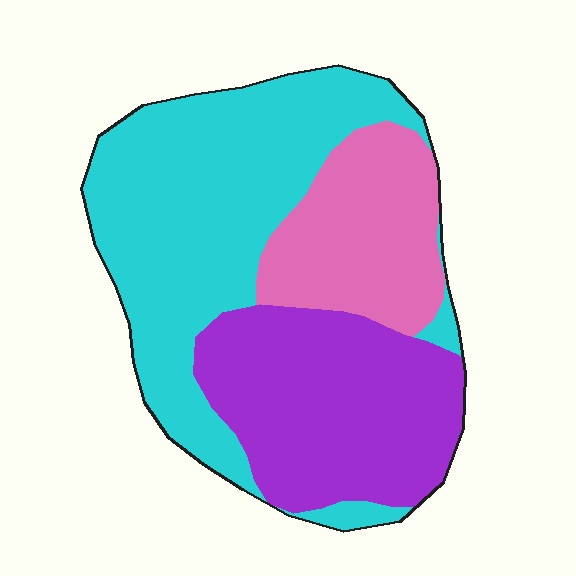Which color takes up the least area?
Pink, at roughly 20%.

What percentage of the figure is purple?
Purple takes up between a quarter and a half of the figure.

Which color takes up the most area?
Cyan, at roughly 45%.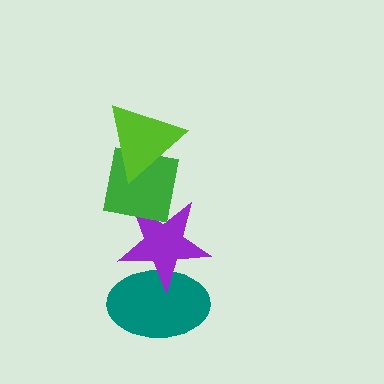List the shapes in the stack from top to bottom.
From top to bottom: the lime triangle, the green square, the purple star, the teal ellipse.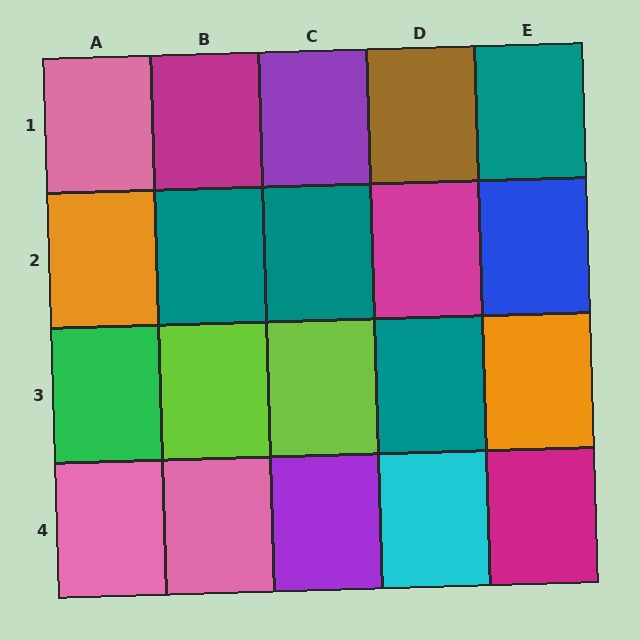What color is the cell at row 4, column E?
Magenta.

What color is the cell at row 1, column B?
Magenta.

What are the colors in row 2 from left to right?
Orange, teal, teal, magenta, blue.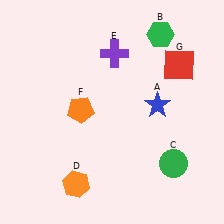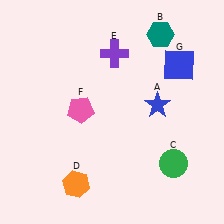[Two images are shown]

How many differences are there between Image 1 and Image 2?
There are 3 differences between the two images.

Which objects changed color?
B changed from green to teal. F changed from orange to pink. G changed from red to blue.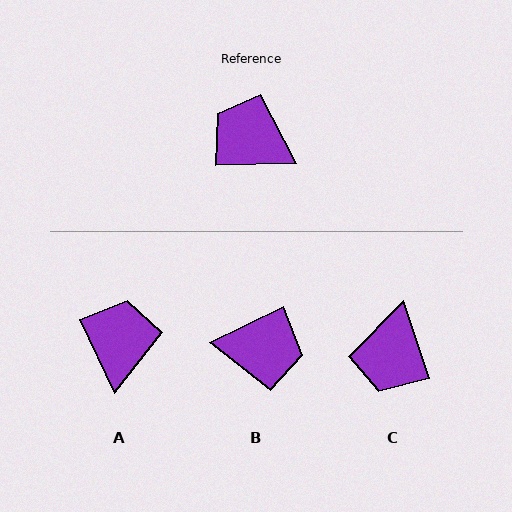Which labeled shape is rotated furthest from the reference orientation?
B, about 156 degrees away.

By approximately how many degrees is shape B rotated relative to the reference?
Approximately 156 degrees clockwise.